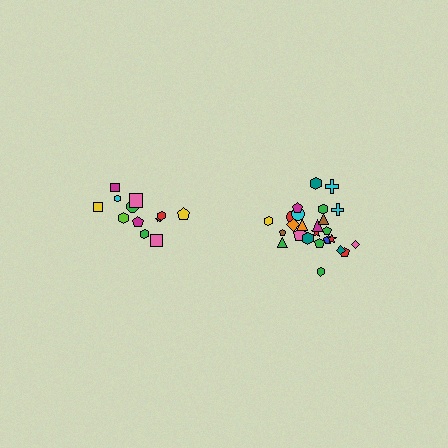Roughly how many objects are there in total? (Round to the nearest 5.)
Roughly 35 objects in total.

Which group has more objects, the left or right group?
The right group.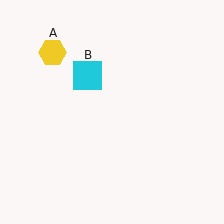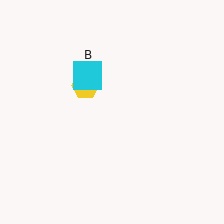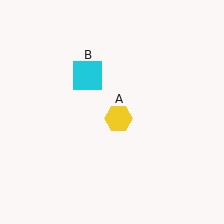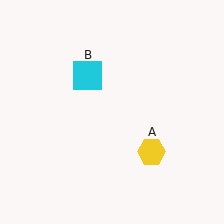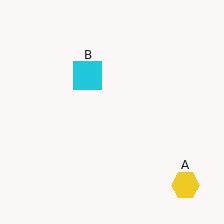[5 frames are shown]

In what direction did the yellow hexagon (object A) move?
The yellow hexagon (object A) moved down and to the right.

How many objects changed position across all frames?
1 object changed position: yellow hexagon (object A).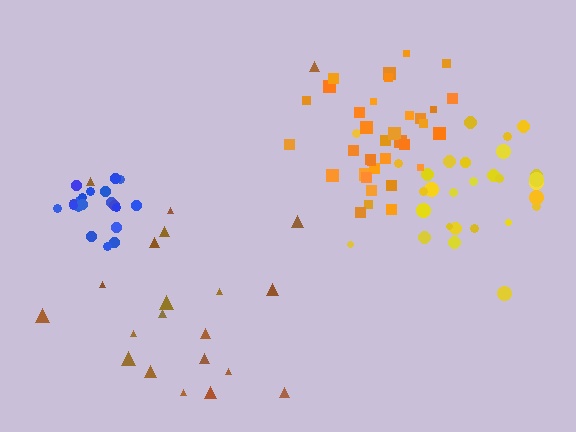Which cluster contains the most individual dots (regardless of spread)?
Orange (35).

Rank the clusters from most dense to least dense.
blue, orange, yellow, brown.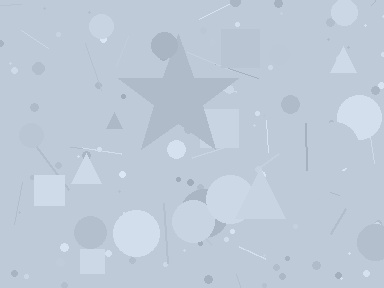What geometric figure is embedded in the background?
A star is embedded in the background.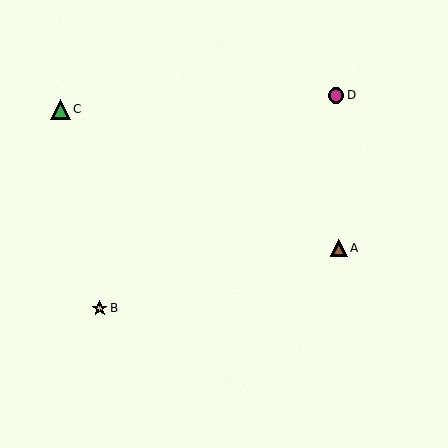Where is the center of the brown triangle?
The center of the brown triangle is at (339, 248).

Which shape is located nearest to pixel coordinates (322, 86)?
The magenta circle (labeled D) at (336, 95) is nearest to that location.